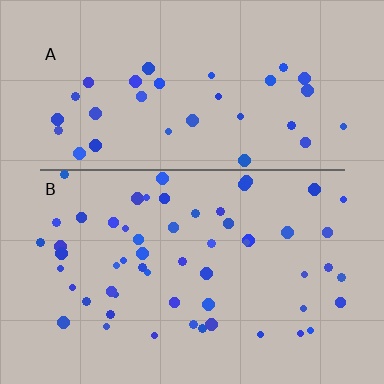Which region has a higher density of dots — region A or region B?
B (the bottom).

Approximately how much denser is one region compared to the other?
Approximately 1.7× — region B over region A.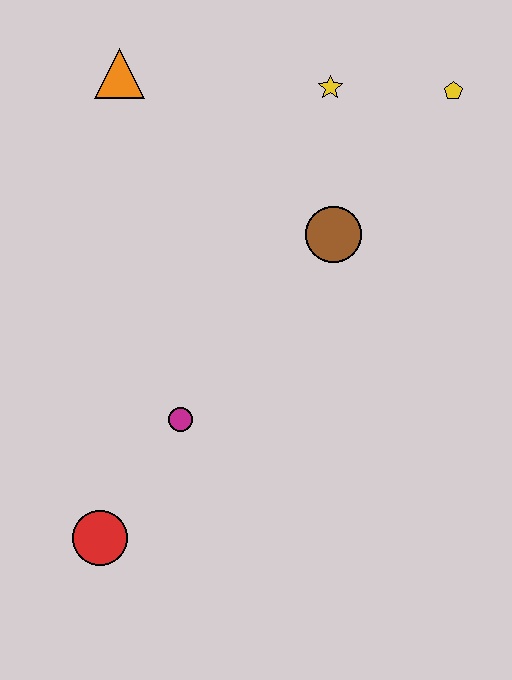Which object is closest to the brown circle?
The yellow star is closest to the brown circle.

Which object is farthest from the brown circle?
The red circle is farthest from the brown circle.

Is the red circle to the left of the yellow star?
Yes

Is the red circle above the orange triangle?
No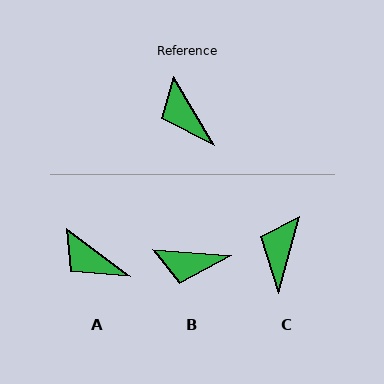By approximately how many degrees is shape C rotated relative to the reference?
Approximately 46 degrees clockwise.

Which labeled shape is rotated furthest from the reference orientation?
B, about 55 degrees away.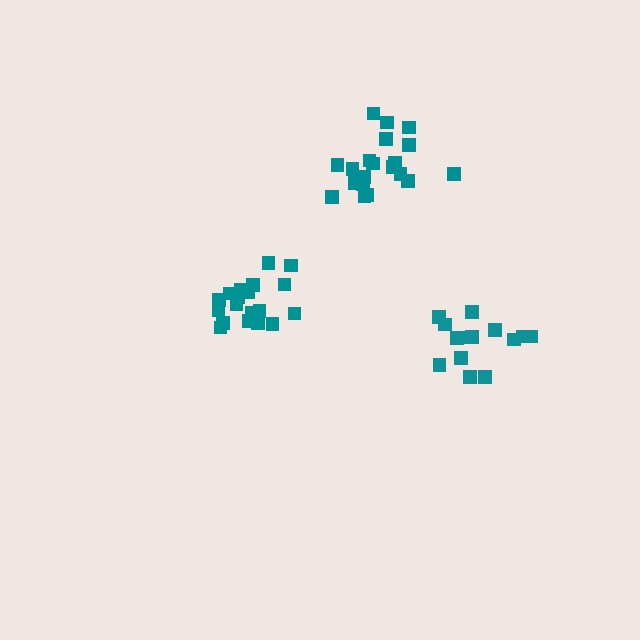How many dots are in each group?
Group 1: 20 dots, Group 2: 14 dots, Group 3: 20 dots (54 total).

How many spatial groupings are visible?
There are 3 spatial groupings.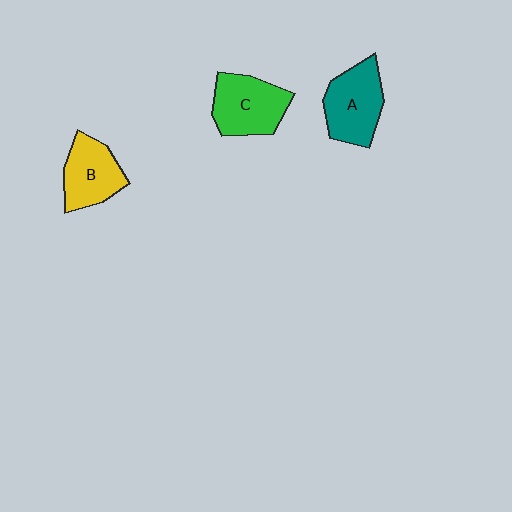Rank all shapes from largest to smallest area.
From largest to smallest: A (teal), C (green), B (yellow).